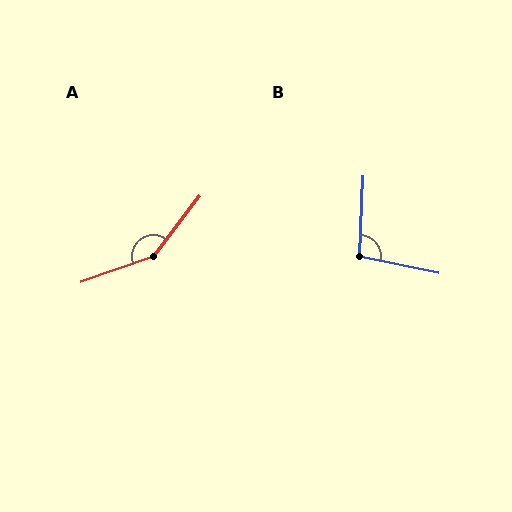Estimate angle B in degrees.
Approximately 99 degrees.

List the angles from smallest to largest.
B (99°), A (147°).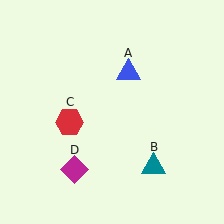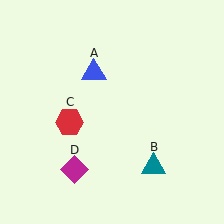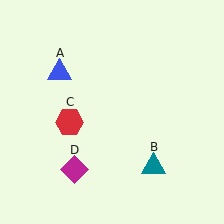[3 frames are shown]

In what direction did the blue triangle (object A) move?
The blue triangle (object A) moved left.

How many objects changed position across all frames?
1 object changed position: blue triangle (object A).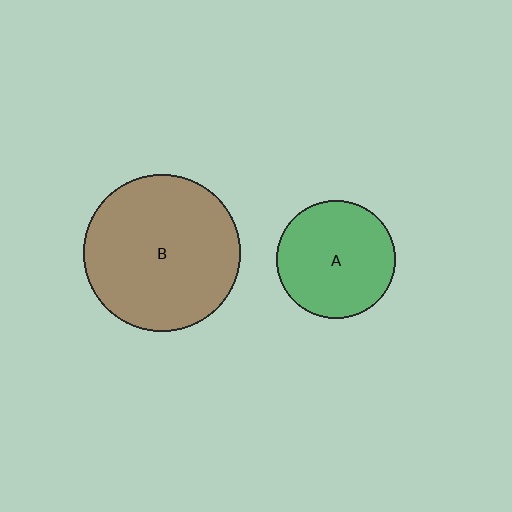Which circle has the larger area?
Circle B (brown).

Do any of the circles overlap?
No, none of the circles overlap.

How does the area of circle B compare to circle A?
Approximately 1.7 times.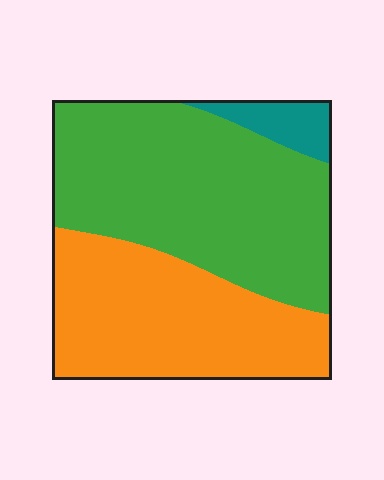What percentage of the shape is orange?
Orange covers around 40% of the shape.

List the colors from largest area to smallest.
From largest to smallest: green, orange, teal.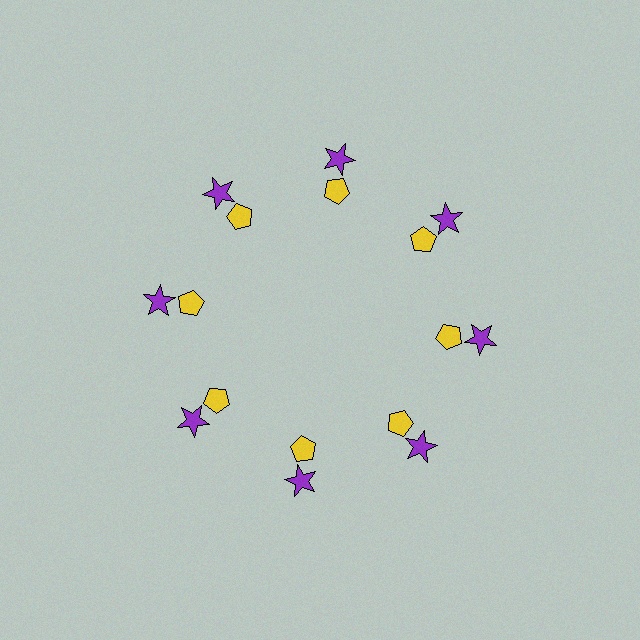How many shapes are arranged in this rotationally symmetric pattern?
There are 16 shapes, arranged in 8 groups of 2.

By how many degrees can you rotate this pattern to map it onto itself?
The pattern maps onto itself every 45 degrees of rotation.